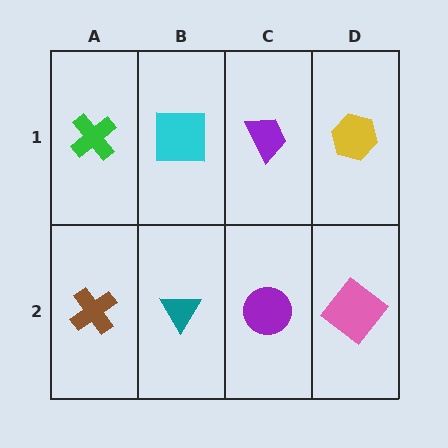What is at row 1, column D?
A yellow hexagon.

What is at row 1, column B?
A cyan square.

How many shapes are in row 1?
4 shapes.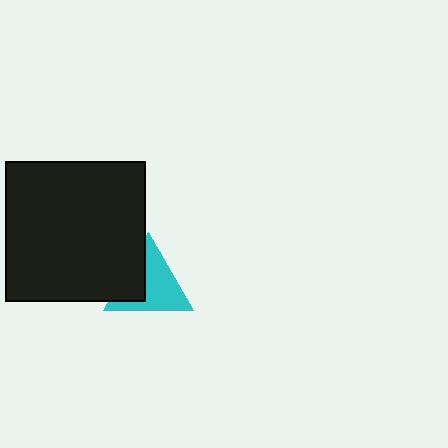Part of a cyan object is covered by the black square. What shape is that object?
It is a triangle.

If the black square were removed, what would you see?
You would see the complete cyan triangle.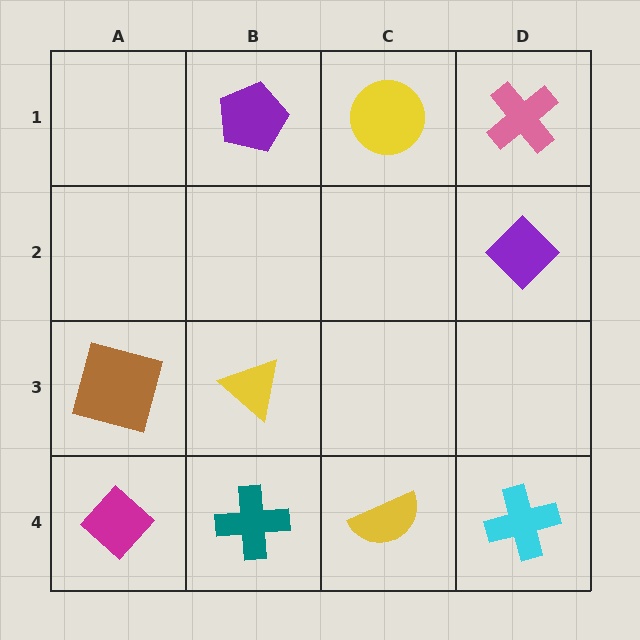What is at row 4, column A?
A magenta diamond.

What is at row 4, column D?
A cyan cross.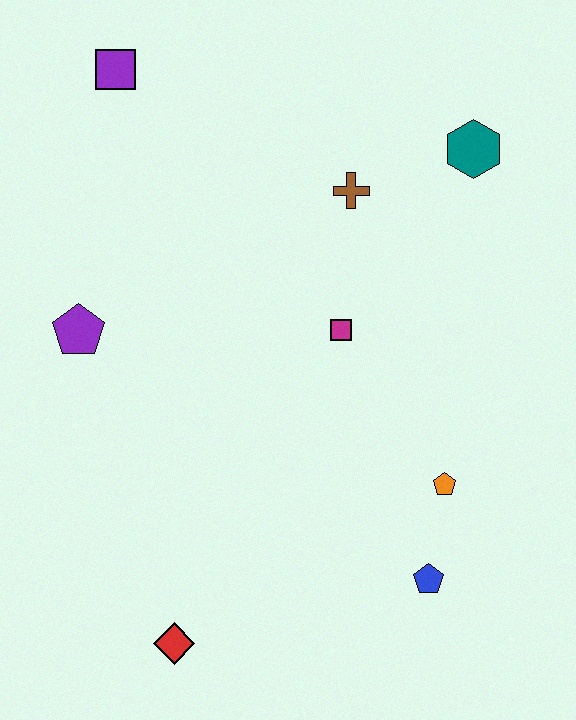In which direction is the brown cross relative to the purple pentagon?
The brown cross is to the right of the purple pentagon.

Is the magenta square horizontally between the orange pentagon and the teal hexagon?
No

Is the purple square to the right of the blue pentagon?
No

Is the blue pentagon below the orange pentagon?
Yes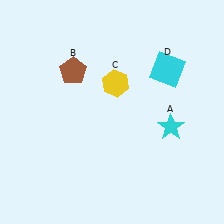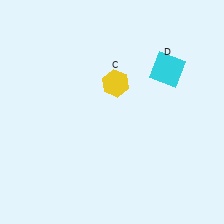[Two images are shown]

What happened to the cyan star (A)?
The cyan star (A) was removed in Image 2. It was in the bottom-right area of Image 1.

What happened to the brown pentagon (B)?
The brown pentagon (B) was removed in Image 2. It was in the top-left area of Image 1.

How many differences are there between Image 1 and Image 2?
There are 2 differences between the two images.